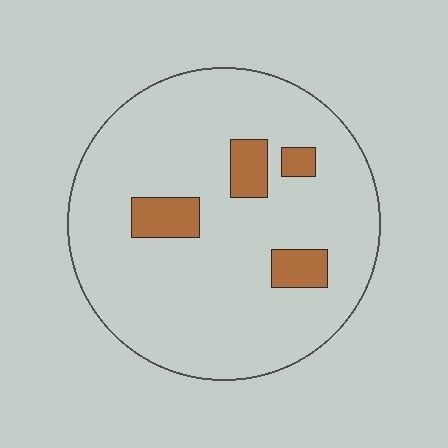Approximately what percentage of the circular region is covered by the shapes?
Approximately 10%.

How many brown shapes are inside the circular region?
4.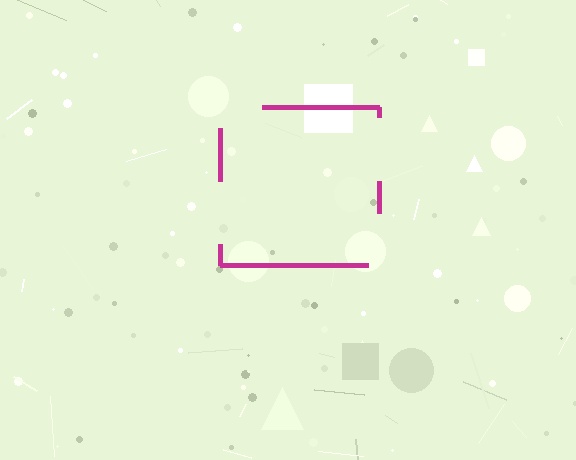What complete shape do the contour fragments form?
The contour fragments form a square.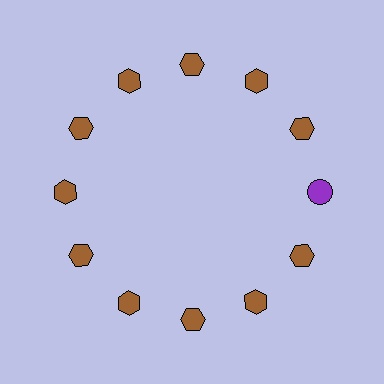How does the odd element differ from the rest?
It differs in both color (purple instead of brown) and shape (circle instead of hexagon).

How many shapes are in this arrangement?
There are 12 shapes arranged in a ring pattern.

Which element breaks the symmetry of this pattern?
The purple circle at roughly the 3 o'clock position breaks the symmetry. All other shapes are brown hexagons.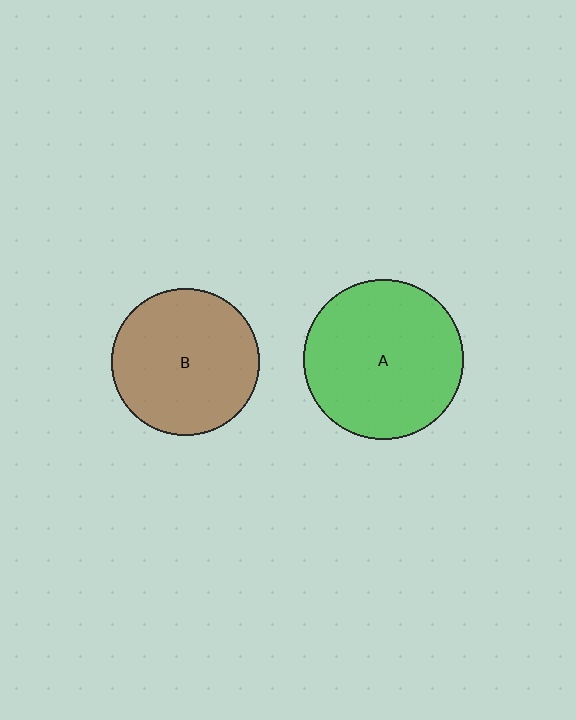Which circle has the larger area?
Circle A (green).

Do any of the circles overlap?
No, none of the circles overlap.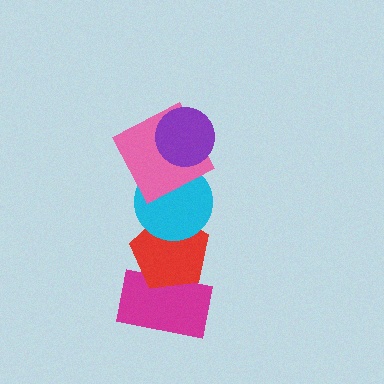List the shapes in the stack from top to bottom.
From top to bottom: the purple circle, the pink square, the cyan circle, the red pentagon, the magenta rectangle.